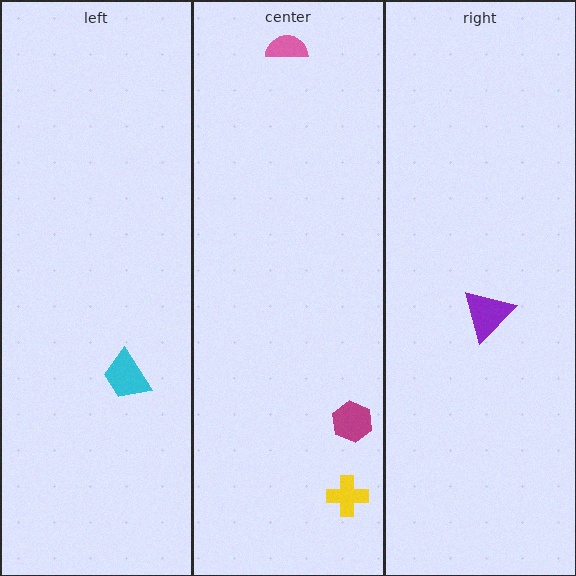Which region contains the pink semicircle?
The center region.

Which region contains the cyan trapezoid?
The left region.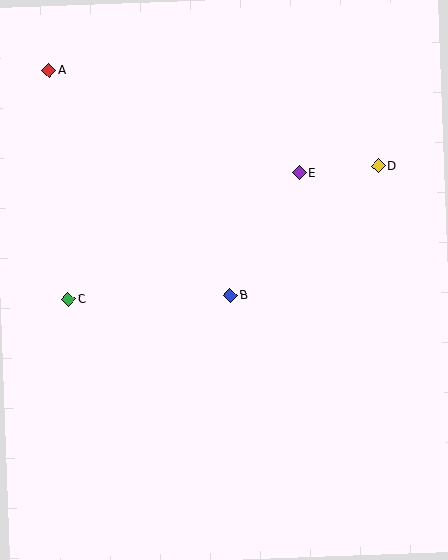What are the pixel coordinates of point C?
Point C is at (68, 299).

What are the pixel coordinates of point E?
Point E is at (299, 173).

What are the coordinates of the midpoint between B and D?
The midpoint between B and D is at (304, 231).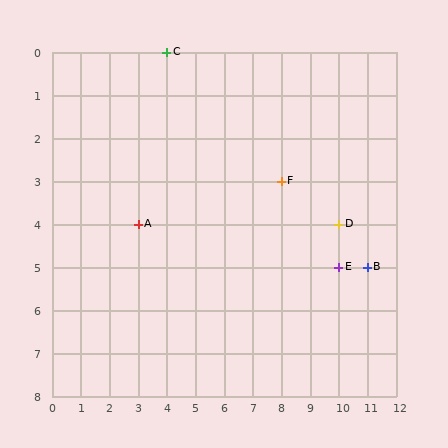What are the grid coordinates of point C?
Point C is at grid coordinates (4, 0).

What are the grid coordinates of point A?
Point A is at grid coordinates (3, 4).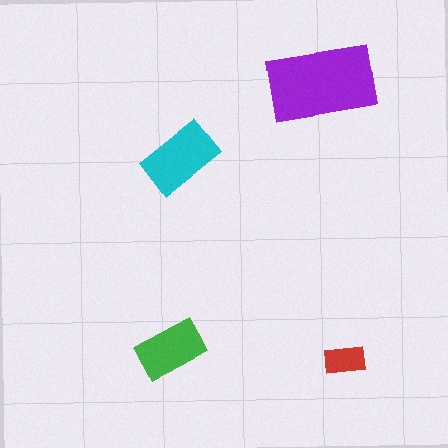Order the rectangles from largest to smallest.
the purple one, the cyan one, the green one, the red one.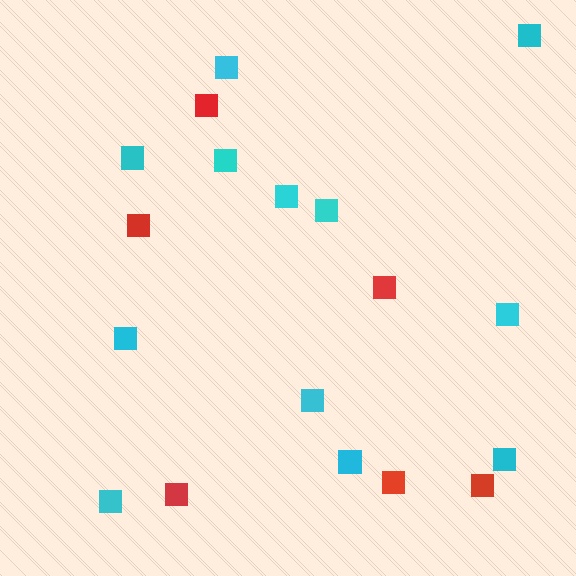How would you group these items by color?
There are 2 groups: one group of red squares (6) and one group of cyan squares (12).